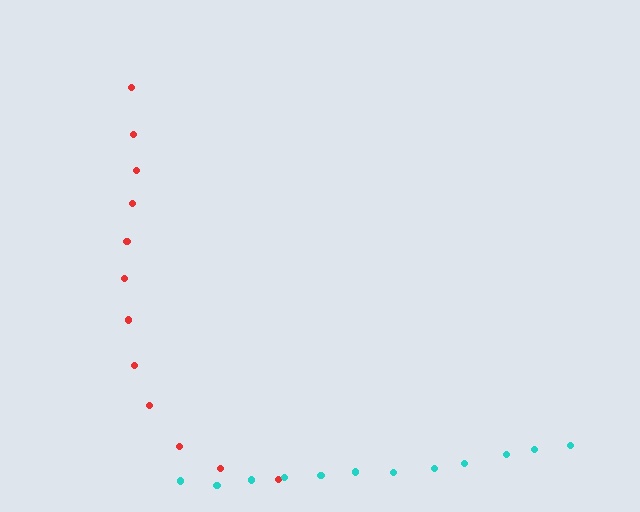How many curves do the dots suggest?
There are 2 distinct paths.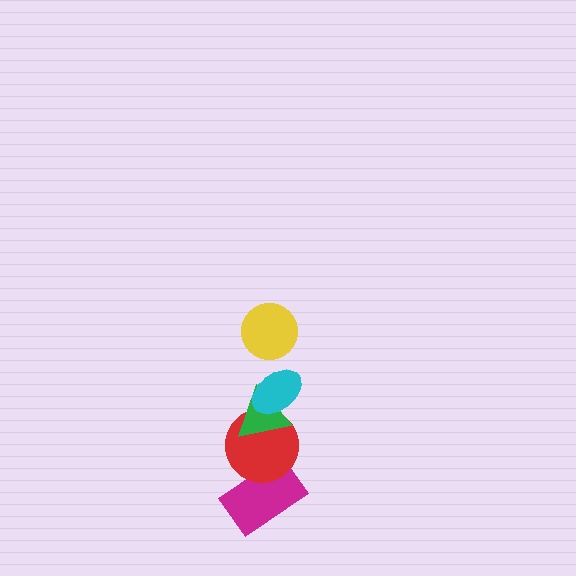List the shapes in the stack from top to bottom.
From top to bottom: the yellow circle, the cyan ellipse, the green triangle, the red circle, the magenta rectangle.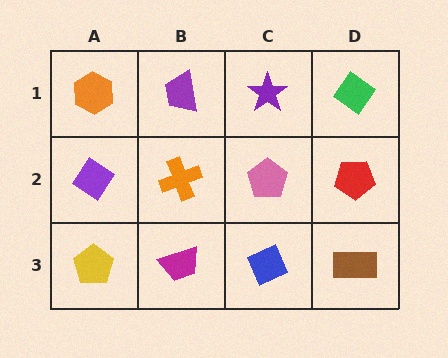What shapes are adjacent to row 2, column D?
A green diamond (row 1, column D), a brown rectangle (row 3, column D), a pink pentagon (row 2, column C).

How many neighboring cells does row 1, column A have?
2.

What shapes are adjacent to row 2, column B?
A purple trapezoid (row 1, column B), a magenta trapezoid (row 3, column B), a purple diamond (row 2, column A), a pink pentagon (row 2, column C).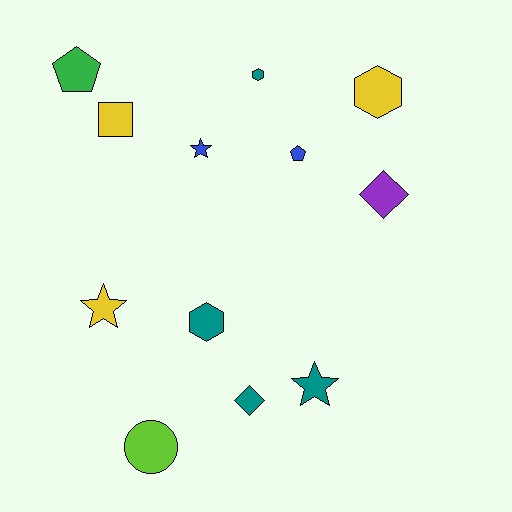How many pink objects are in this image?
There are no pink objects.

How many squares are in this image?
There is 1 square.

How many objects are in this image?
There are 12 objects.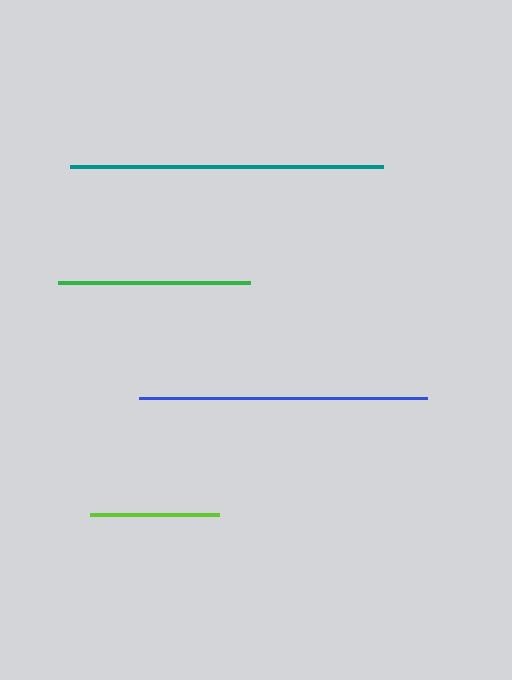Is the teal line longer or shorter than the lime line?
The teal line is longer than the lime line.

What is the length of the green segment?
The green segment is approximately 192 pixels long.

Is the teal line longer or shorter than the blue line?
The teal line is longer than the blue line.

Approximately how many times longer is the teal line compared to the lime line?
The teal line is approximately 2.4 times the length of the lime line.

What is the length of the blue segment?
The blue segment is approximately 288 pixels long.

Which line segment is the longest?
The teal line is the longest at approximately 313 pixels.